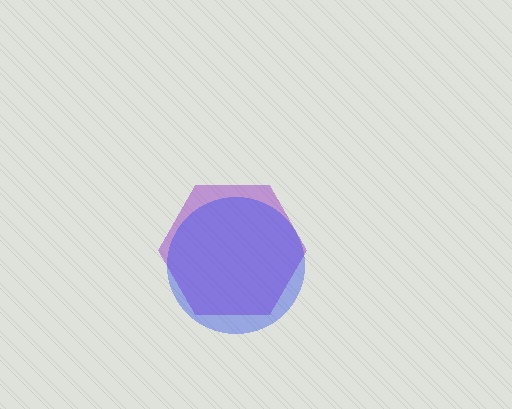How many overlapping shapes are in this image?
There are 2 overlapping shapes in the image.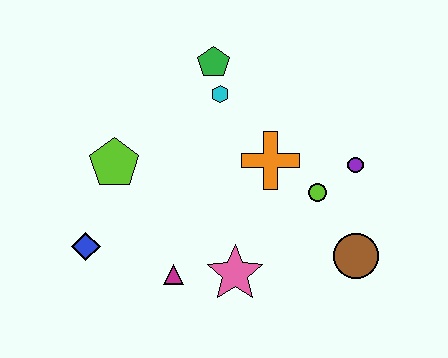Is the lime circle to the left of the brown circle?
Yes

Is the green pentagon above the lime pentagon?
Yes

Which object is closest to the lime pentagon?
The blue diamond is closest to the lime pentagon.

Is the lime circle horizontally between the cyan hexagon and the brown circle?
Yes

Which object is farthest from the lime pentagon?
The brown circle is farthest from the lime pentagon.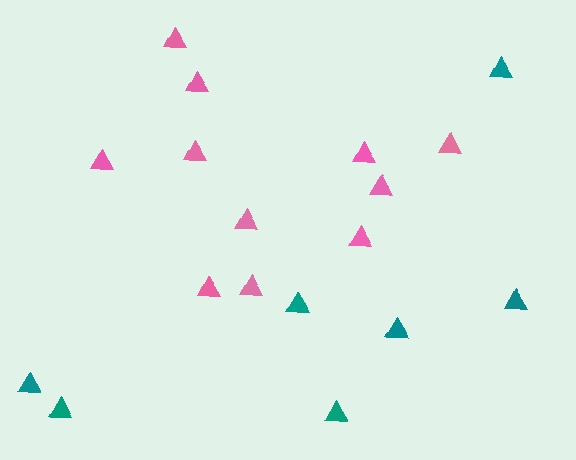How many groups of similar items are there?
There are 2 groups: one group of pink triangles (11) and one group of teal triangles (7).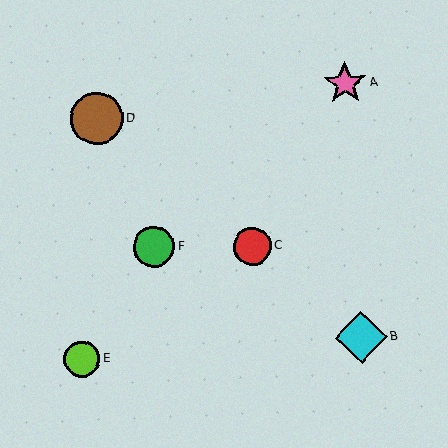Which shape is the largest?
The brown circle (labeled D) is the largest.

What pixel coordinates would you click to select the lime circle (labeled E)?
Click at (82, 359) to select the lime circle E.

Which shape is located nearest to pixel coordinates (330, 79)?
The pink star (labeled A) at (345, 83) is nearest to that location.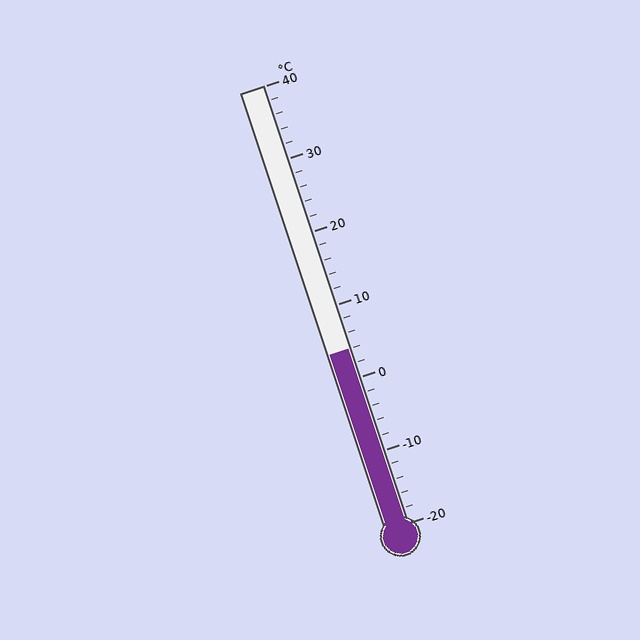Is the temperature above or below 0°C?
The temperature is above 0°C.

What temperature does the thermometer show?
The thermometer shows approximately 4°C.